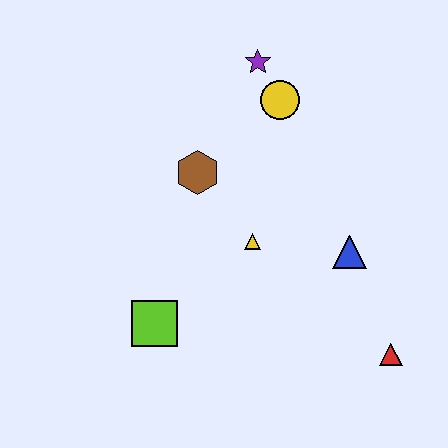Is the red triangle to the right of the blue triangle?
Yes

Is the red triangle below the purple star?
Yes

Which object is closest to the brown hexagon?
The yellow triangle is closest to the brown hexagon.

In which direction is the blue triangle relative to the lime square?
The blue triangle is to the right of the lime square.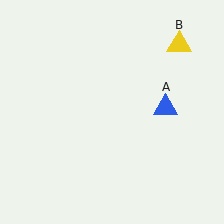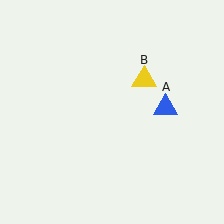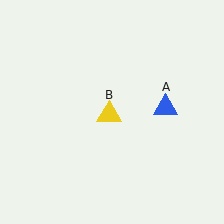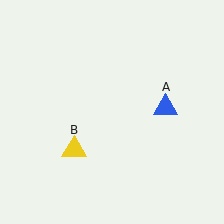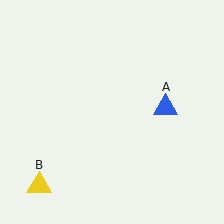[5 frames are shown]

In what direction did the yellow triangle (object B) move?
The yellow triangle (object B) moved down and to the left.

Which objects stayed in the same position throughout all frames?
Blue triangle (object A) remained stationary.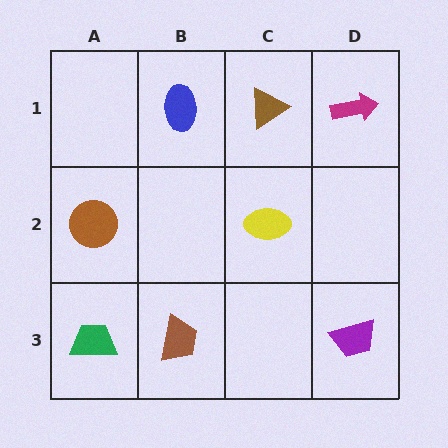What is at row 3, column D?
A purple trapezoid.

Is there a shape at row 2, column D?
No, that cell is empty.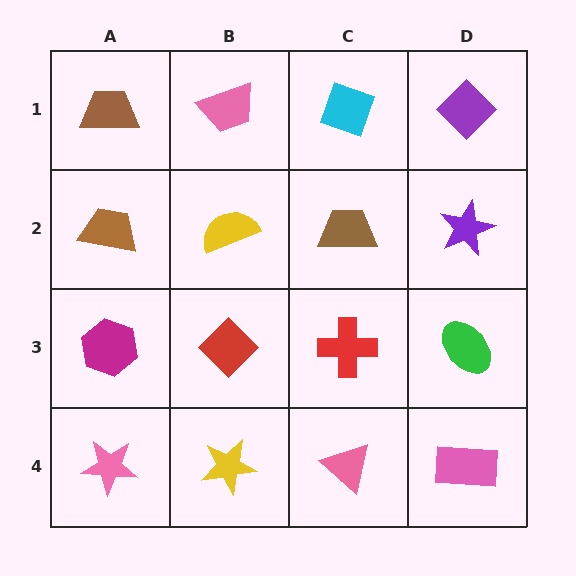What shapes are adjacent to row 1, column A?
A brown trapezoid (row 2, column A), a pink trapezoid (row 1, column B).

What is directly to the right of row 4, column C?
A pink rectangle.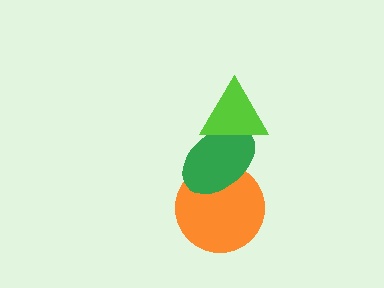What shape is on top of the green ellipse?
The lime triangle is on top of the green ellipse.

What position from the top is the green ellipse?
The green ellipse is 2nd from the top.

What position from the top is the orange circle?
The orange circle is 3rd from the top.